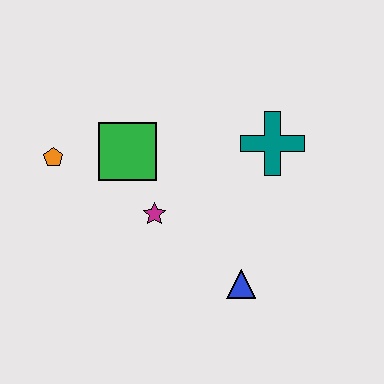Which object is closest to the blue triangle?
The magenta star is closest to the blue triangle.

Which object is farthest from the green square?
The blue triangle is farthest from the green square.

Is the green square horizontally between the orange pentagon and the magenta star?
Yes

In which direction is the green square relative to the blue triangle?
The green square is above the blue triangle.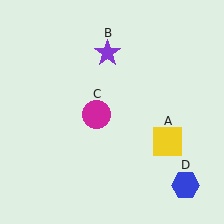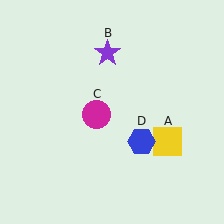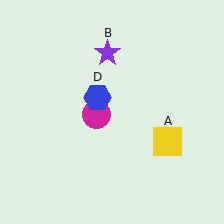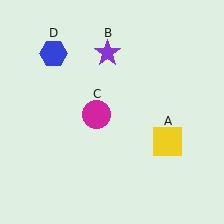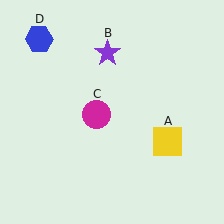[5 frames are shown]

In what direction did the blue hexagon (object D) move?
The blue hexagon (object D) moved up and to the left.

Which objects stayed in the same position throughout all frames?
Yellow square (object A) and purple star (object B) and magenta circle (object C) remained stationary.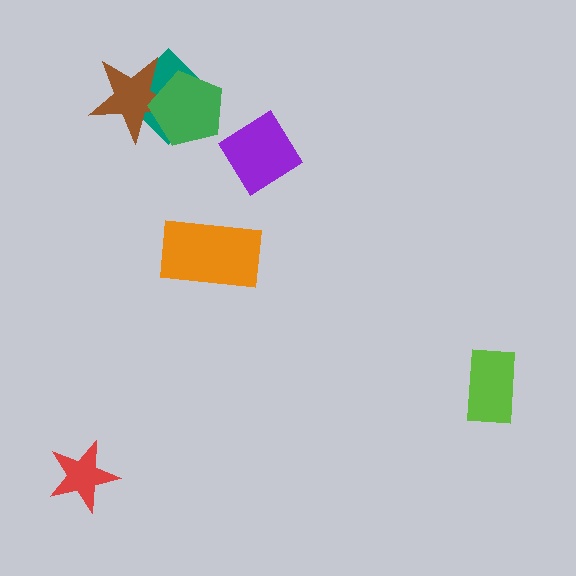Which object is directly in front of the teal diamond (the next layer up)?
The brown star is directly in front of the teal diamond.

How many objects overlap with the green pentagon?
2 objects overlap with the green pentagon.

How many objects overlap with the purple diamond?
0 objects overlap with the purple diamond.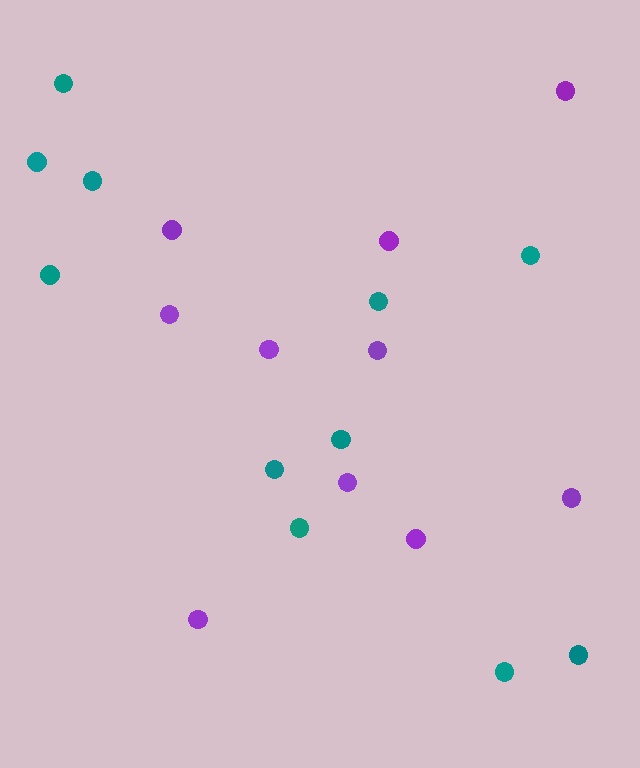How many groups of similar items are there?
There are 2 groups: one group of teal circles (11) and one group of purple circles (10).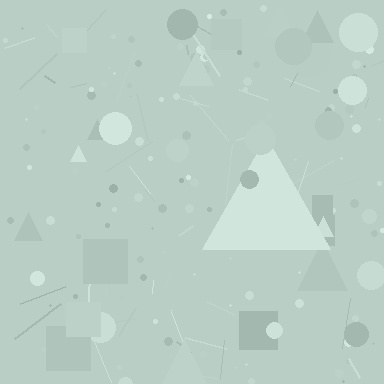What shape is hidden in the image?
A triangle is hidden in the image.